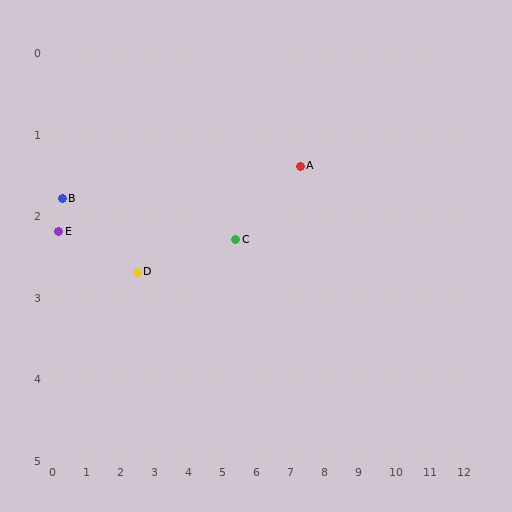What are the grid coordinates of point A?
Point A is at approximately (7.3, 1.4).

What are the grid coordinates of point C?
Point C is at approximately (5.4, 2.3).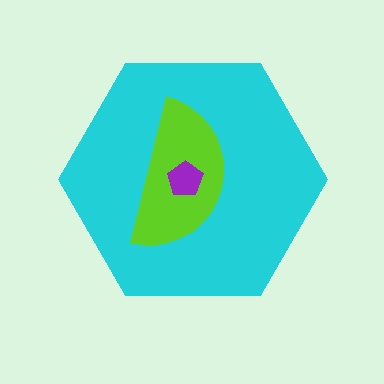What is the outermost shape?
The cyan hexagon.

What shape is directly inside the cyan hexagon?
The lime semicircle.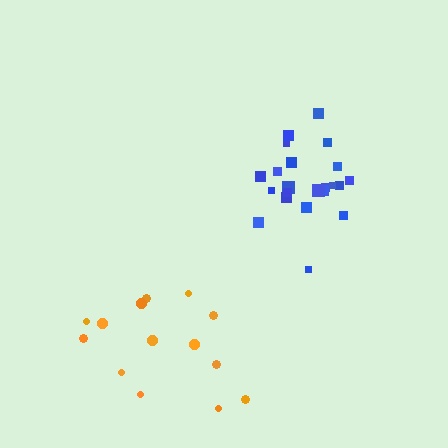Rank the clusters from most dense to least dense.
blue, orange.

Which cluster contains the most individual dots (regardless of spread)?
Blue (22).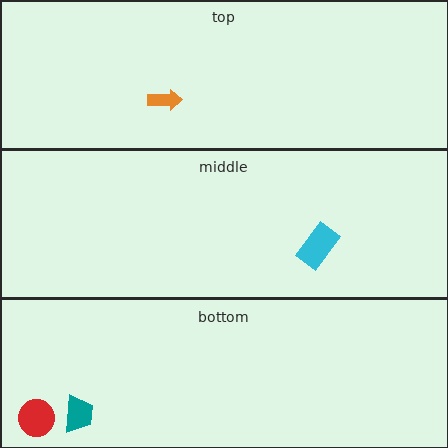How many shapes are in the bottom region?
2.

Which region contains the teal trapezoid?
The bottom region.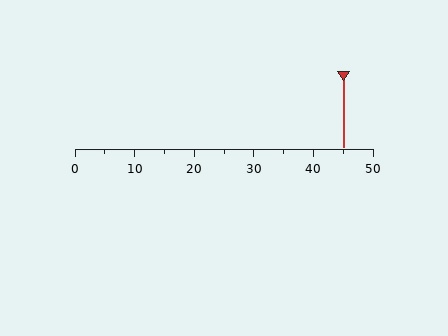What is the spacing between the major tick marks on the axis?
The major ticks are spaced 10 apart.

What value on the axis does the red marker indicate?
The marker indicates approximately 45.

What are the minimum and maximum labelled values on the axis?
The axis runs from 0 to 50.